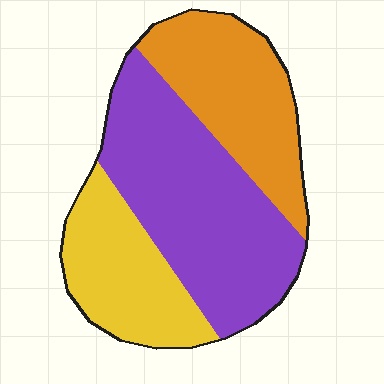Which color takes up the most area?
Purple, at roughly 45%.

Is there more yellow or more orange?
Orange.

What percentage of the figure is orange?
Orange takes up between a sixth and a third of the figure.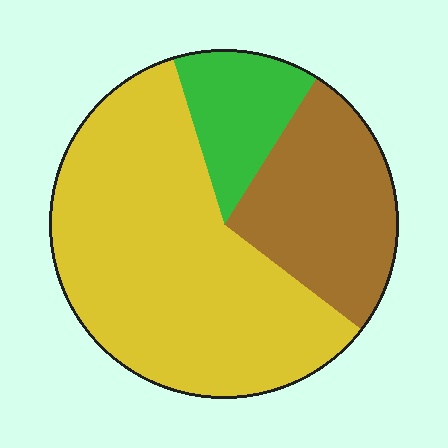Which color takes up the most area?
Yellow, at roughly 60%.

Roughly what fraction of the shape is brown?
Brown takes up about one quarter (1/4) of the shape.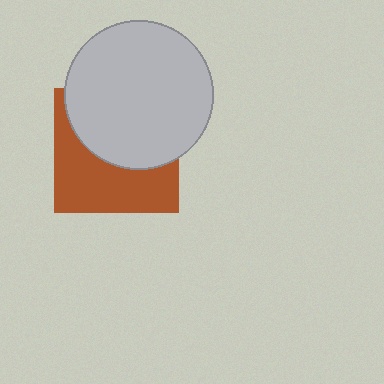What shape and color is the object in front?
The object in front is a light gray circle.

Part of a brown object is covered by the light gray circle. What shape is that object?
It is a square.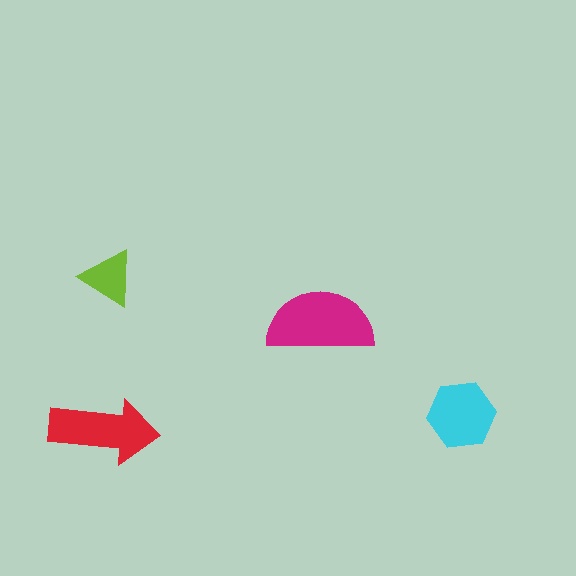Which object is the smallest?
The lime triangle.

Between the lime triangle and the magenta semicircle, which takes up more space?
The magenta semicircle.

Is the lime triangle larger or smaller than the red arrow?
Smaller.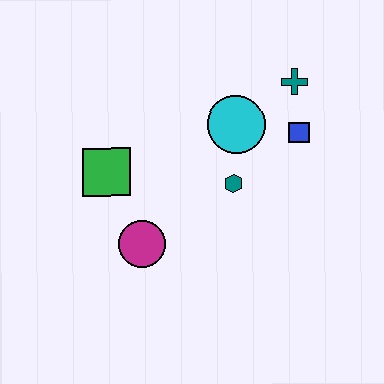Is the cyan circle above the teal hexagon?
Yes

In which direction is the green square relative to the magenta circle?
The green square is above the magenta circle.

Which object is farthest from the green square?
The teal cross is farthest from the green square.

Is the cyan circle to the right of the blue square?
No